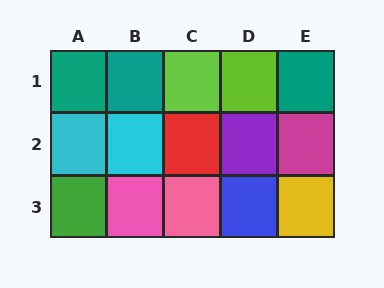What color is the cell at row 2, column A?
Cyan.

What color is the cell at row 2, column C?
Red.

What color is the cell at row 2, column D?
Purple.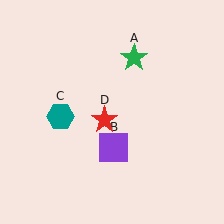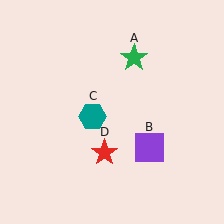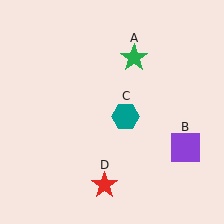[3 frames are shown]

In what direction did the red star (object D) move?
The red star (object D) moved down.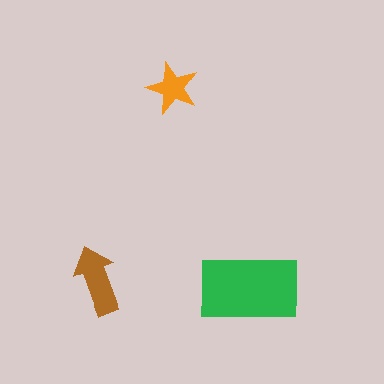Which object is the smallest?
The orange star.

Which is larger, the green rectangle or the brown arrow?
The green rectangle.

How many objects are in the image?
There are 3 objects in the image.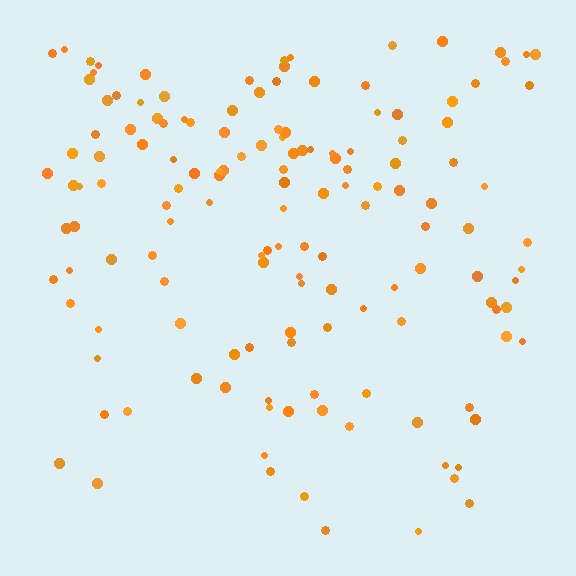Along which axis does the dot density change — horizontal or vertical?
Vertical.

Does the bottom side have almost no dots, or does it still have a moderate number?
Still a moderate number, just noticeably fewer than the top.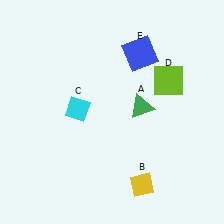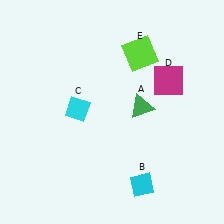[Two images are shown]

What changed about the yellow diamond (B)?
In Image 1, B is yellow. In Image 2, it changed to cyan.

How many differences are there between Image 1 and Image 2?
There are 3 differences between the two images.